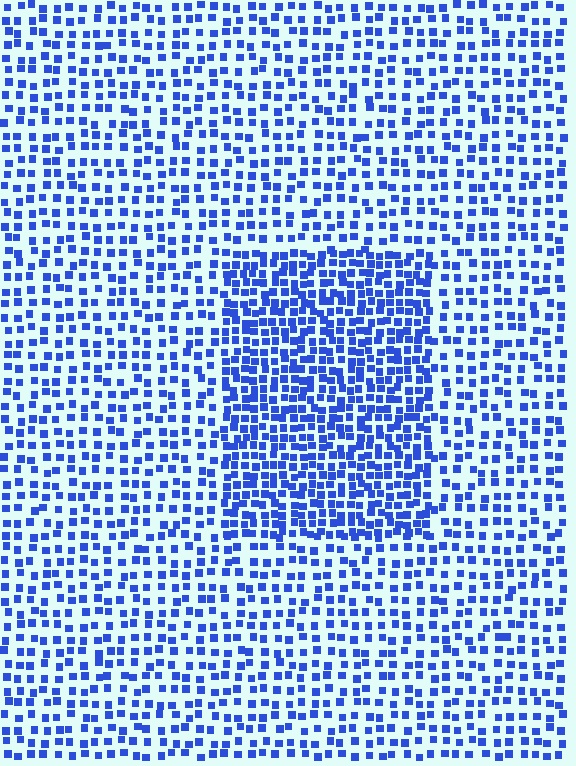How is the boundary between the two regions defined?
The boundary is defined by a change in element density (approximately 1.8x ratio). All elements are the same color, size, and shape.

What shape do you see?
I see a rectangle.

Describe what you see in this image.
The image contains small blue elements arranged at two different densities. A rectangle-shaped region is visible where the elements are more densely packed than the surrounding area.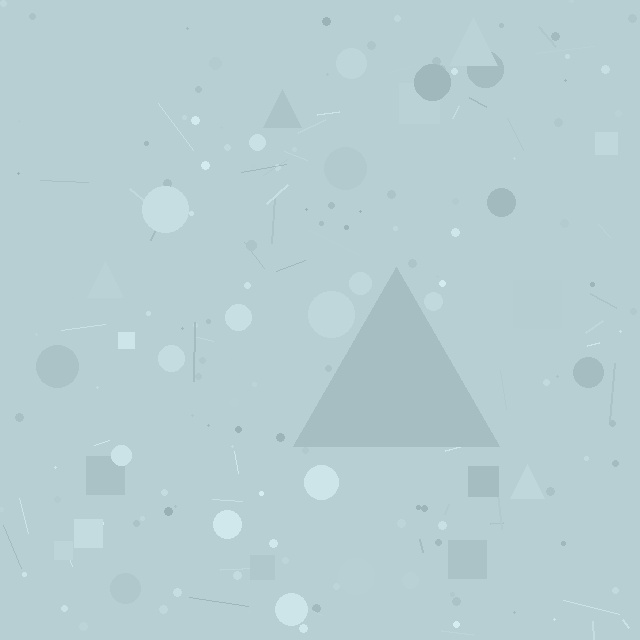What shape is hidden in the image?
A triangle is hidden in the image.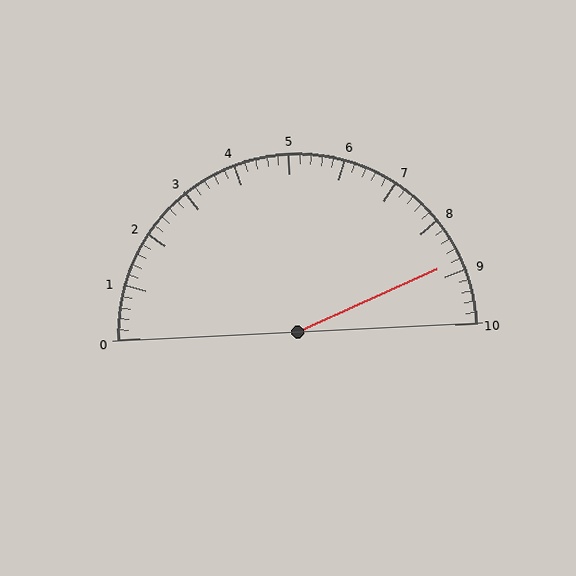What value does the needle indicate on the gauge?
The needle indicates approximately 8.8.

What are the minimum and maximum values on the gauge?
The gauge ranges from 0 to 10.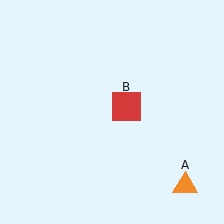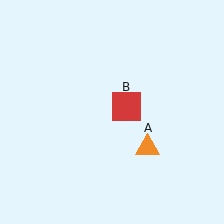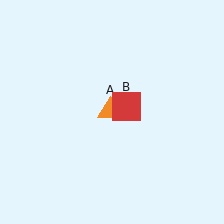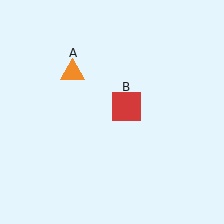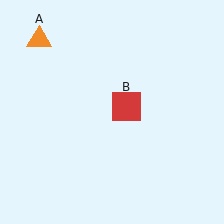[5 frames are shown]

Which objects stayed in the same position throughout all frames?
Red square (object B) remained stationary.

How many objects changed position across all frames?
1 object changed position: orange triangle (object A).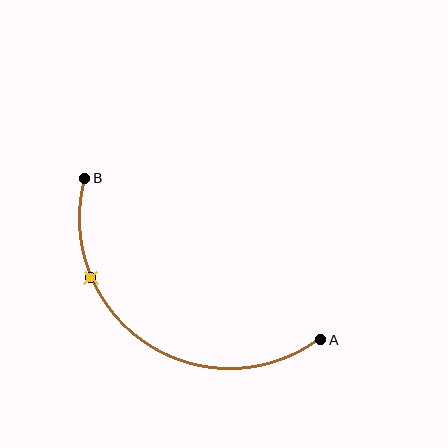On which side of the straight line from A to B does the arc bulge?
The arc bulges below and to the left of the straight line connecting A and B.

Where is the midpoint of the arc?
The arc midpoint is the point on the curve farthest from the straight line joining A and B. It sits below and to the left of that line.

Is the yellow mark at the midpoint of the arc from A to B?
No. The yellow mark lies on the arc but is closer to endpoint B. The arc midpoint would be at the point on the curve equidistant along the arc from both A and B.